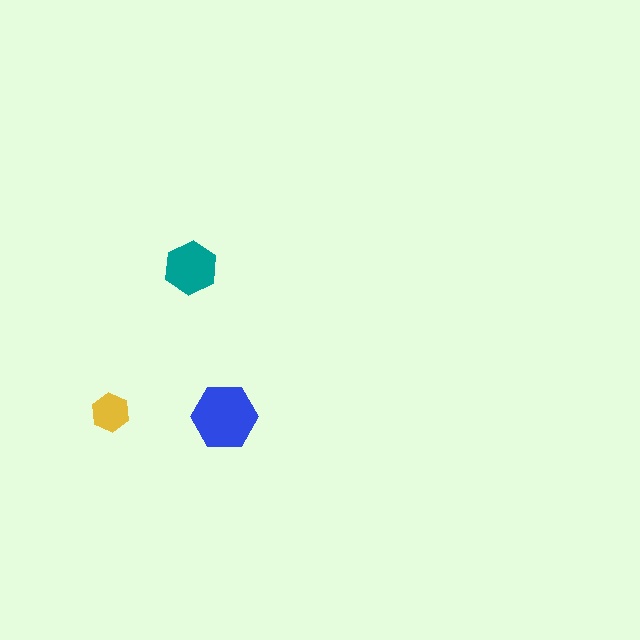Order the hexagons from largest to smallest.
the blue one, the teal one, the yellow one.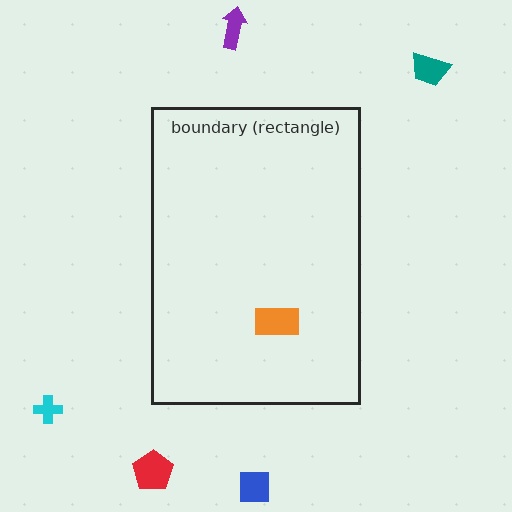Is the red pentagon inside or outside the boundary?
Outside.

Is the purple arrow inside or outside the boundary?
Outside.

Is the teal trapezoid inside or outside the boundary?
Outside.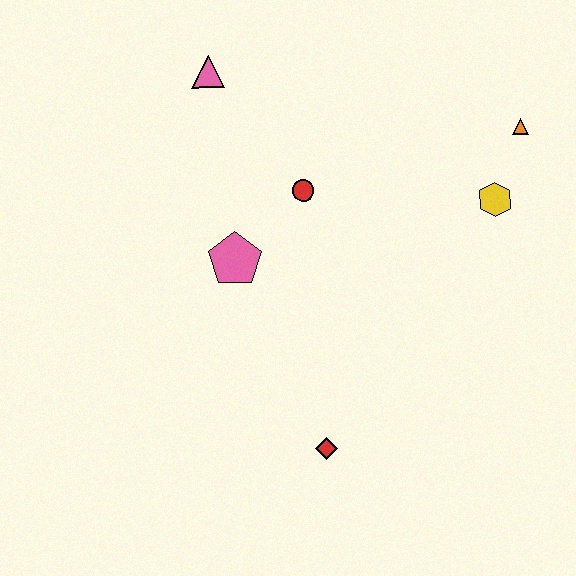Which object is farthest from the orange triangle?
The red diamond is farthest from the orange triangle.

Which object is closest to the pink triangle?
The red circle is closest to the pink triangle.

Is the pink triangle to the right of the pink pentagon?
No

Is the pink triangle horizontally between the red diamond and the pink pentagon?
No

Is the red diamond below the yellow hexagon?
Yes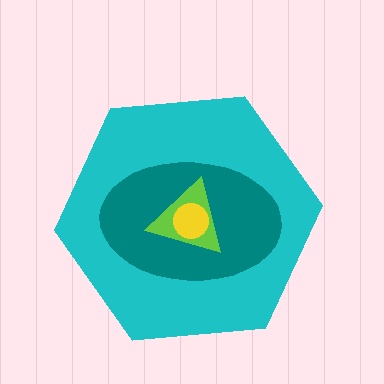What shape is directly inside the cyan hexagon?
The teal ellipse.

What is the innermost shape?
The yellow circle.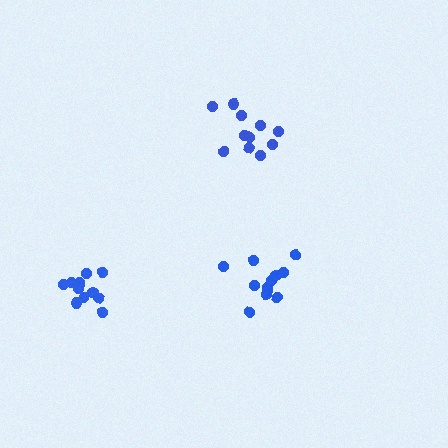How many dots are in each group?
Group 1: 11 dots, Group 2: 12 dots, Group 3: 12 dots (35 total).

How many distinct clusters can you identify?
There are 3 distinct clusters.